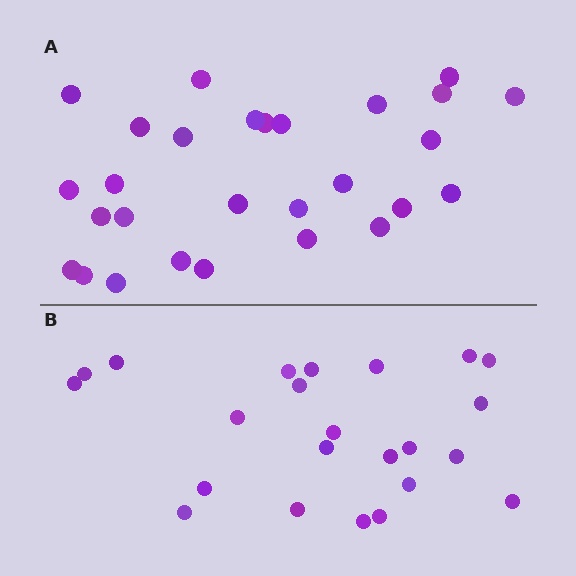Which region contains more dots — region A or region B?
Region A (the top region) has more dots.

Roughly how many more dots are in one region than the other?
Region A has about 5 more dots than region B.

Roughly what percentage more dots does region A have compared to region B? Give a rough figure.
About 20% more.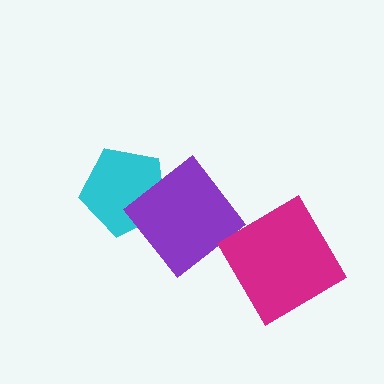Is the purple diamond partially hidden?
No, no other shape covers it.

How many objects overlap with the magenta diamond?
0 objects overlap with the magenta diamond.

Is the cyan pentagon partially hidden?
Yes, it is partially covered by another shape.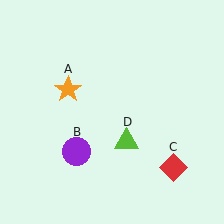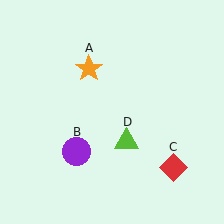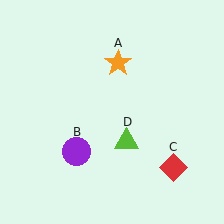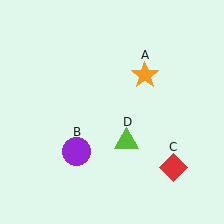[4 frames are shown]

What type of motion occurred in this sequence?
The orange star (object A) rotated clockwise around the center of the scene.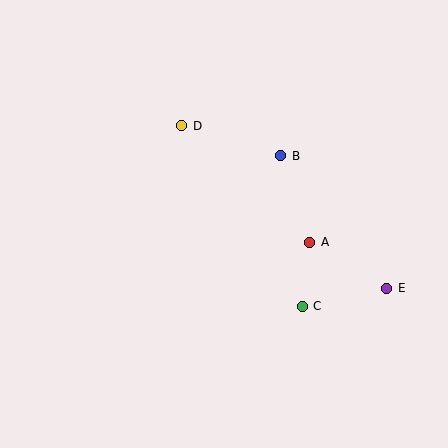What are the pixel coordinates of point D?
Point D is at (182, 126).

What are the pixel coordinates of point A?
Point A is at (310, 242).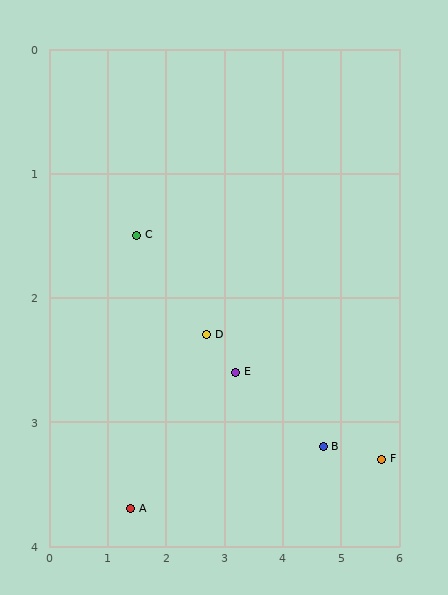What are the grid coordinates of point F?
Point F is at approximately (5.7, 3.3).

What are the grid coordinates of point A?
Point A is at approximately (1.4, 3.7).